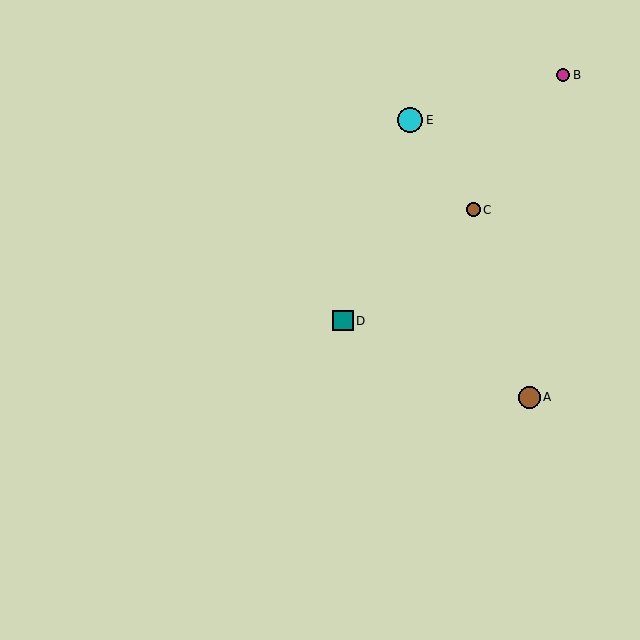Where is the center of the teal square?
The center of the teal square is at (343, 321).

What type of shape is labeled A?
Shape A is a brown circle.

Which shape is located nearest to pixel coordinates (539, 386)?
The brown circle (labeled A) at (529, 397) is nearest to that location.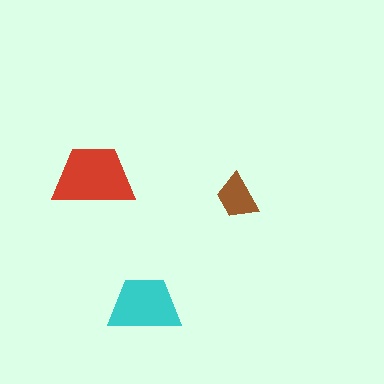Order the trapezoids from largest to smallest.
the red one, the cyan one, the brown one.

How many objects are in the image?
There are 3 objects in the image.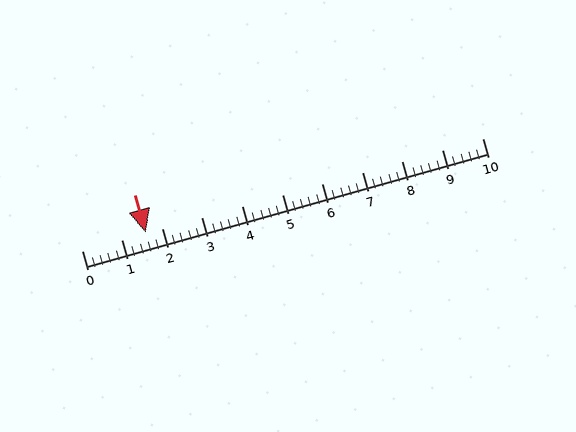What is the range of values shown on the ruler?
The ruler shows values from 0 to 10.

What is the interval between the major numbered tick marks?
The major tick marks are spaced 1 units apart.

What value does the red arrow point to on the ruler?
The red arrow points to approximately 1.6.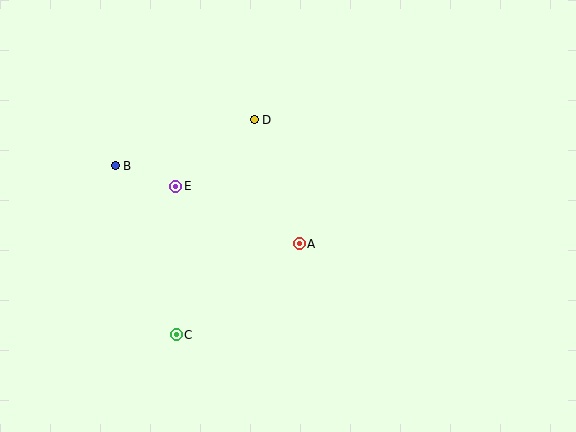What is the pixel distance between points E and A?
The distance between E and A is 136 pixels.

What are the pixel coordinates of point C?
Point C is at (176, 335).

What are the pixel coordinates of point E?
Point E is at (176, 186).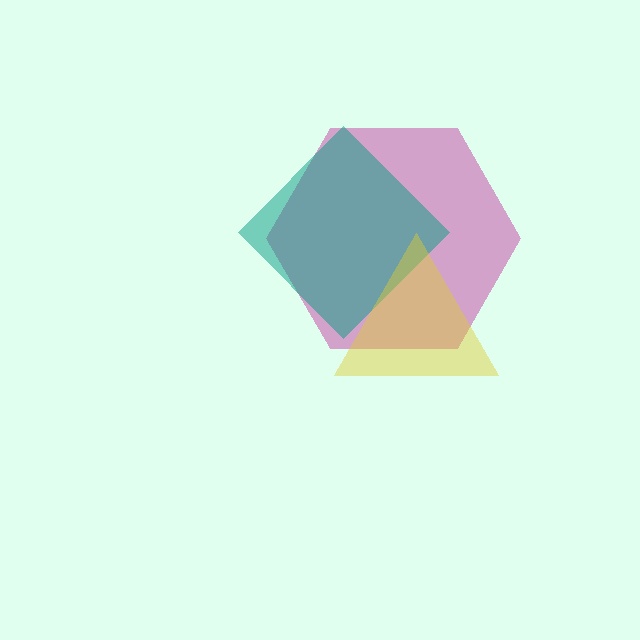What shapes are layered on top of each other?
The layered shapes are: a magenta hexagon, a teal diamond, a yellow triangle.